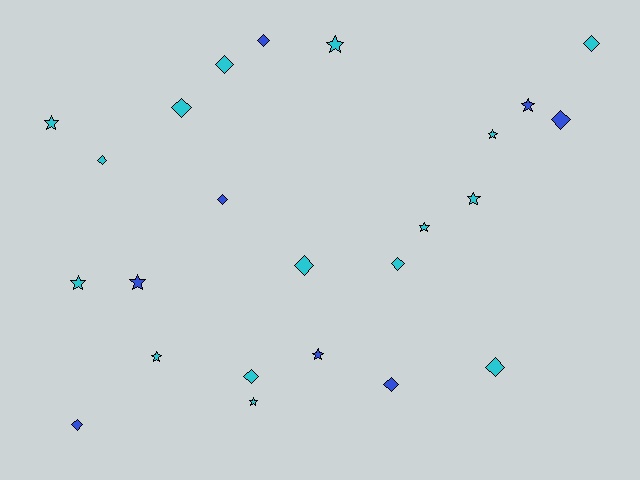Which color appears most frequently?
Cyan, with 16 objects.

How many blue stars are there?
There are 3 blue stars.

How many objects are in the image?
There are 24 objects.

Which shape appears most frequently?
Diamond, with 13 objects.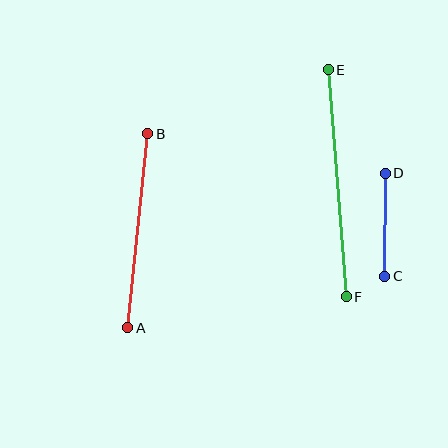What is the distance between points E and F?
The distance is approximately 228 pixels.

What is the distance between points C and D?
The distance is approximately 103 pixels.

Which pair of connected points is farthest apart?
Points E and F are farthest apart.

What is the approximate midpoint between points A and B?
The midpoint is at approximately (138, 231) pixels.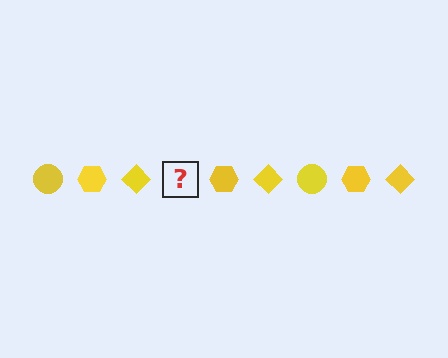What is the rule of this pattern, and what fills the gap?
The rule is that the pattern cycles through circle, hexagon, diamond shapes in yellow. The gap should be filled with a yellow circle.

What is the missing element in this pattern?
The missing element is a yellow circle.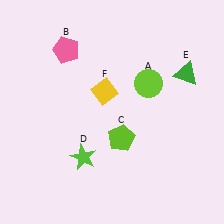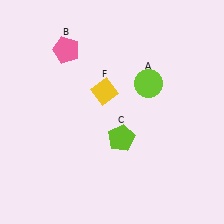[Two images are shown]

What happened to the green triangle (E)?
The green triangle (E) was removed in Image 2. It was in the top-right area of Image 1.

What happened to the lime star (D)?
The lime star (D) was removed in Image 2. It was in the bottom-left area of Image 1.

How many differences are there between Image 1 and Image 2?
There are 2 differences between the two images.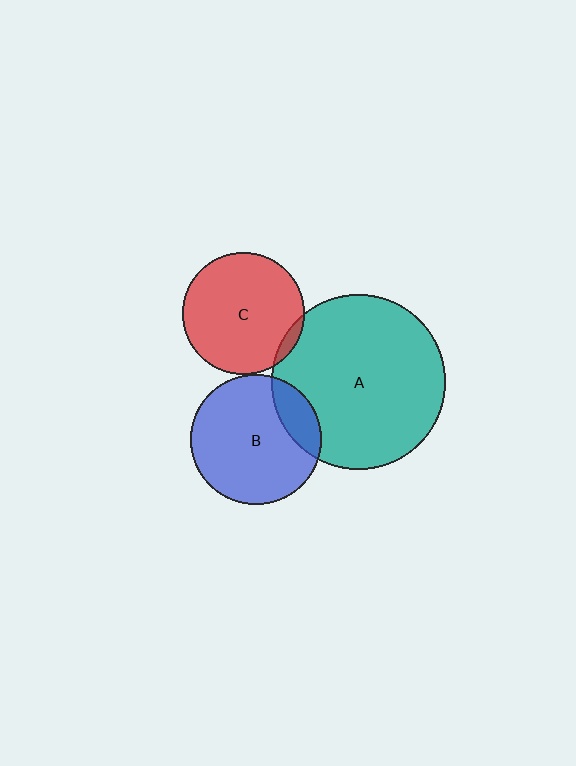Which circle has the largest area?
Circle A (teal).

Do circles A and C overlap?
Yes.